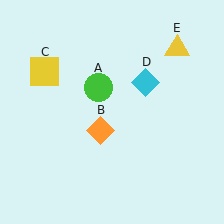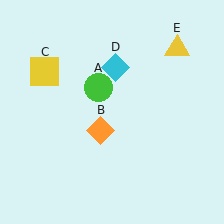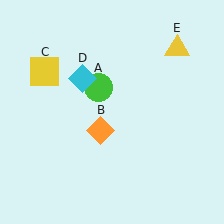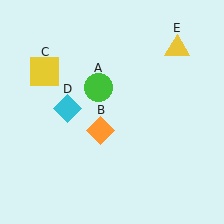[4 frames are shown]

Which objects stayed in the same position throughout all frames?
Green circle (object A) and orange diamond (object B) and yellow square (object C) and yellow triangle (object E) remained stationary.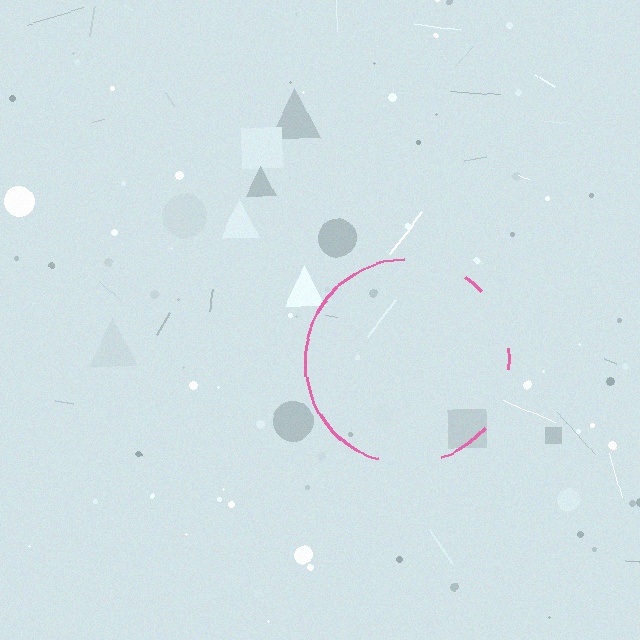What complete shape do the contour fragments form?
The contour fragments form a circle.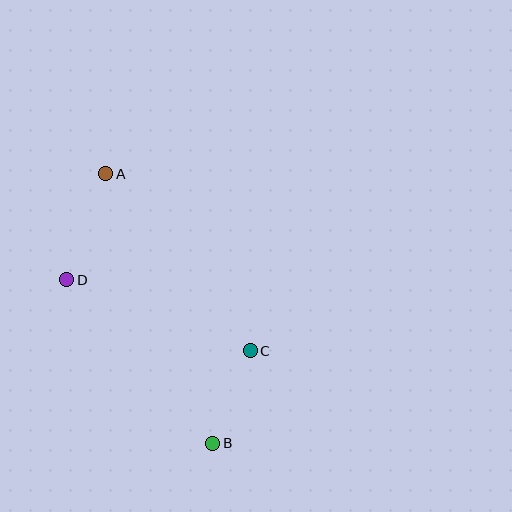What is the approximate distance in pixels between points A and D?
The distance between A and D is approximately 113 pixels.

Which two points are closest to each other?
Points B and C are closest to each other.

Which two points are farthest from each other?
Points A and B are farthest from each other.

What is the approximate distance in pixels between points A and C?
The distance between A and C is approximately 228 pixels.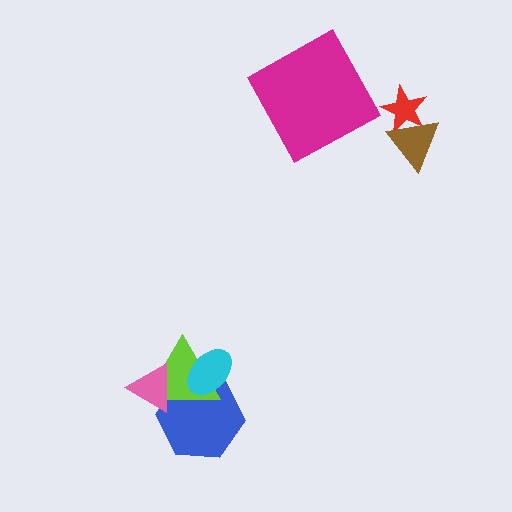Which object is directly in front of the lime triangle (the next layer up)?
The pink triangle is directly in front of the lime triangle.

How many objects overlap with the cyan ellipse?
2 objects overlap with the cyan ellipse.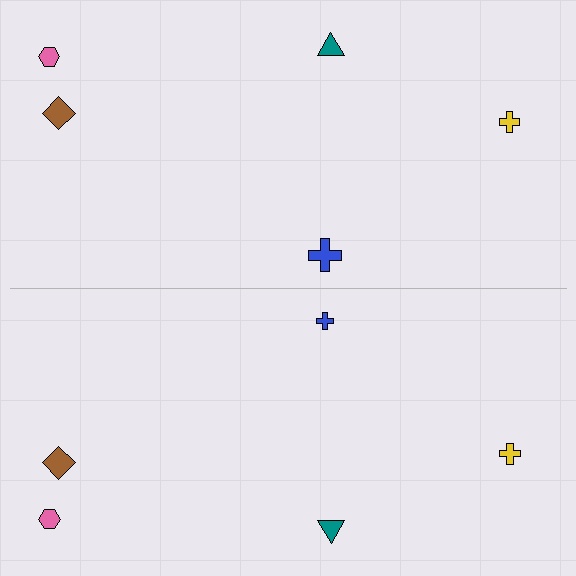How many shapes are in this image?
There are 10 shapes in this image.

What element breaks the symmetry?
The blue cross on the bottom side has a different size than its mirror counterpart.